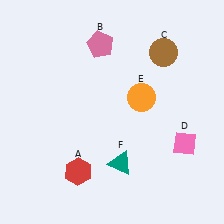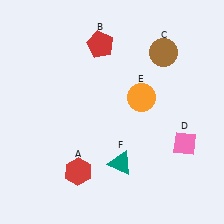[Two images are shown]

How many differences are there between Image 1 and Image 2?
There is 1 difference between the two images.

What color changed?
The pentagon (B) changed from pink in Image 1 to red in Image 2.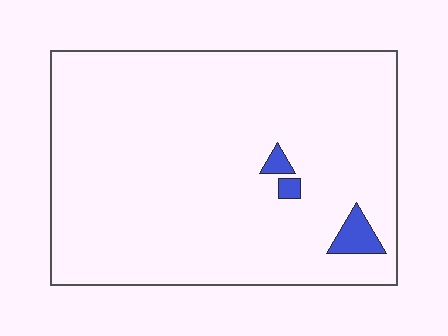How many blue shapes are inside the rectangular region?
3.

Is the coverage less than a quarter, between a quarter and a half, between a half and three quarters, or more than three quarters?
Less than a quarter.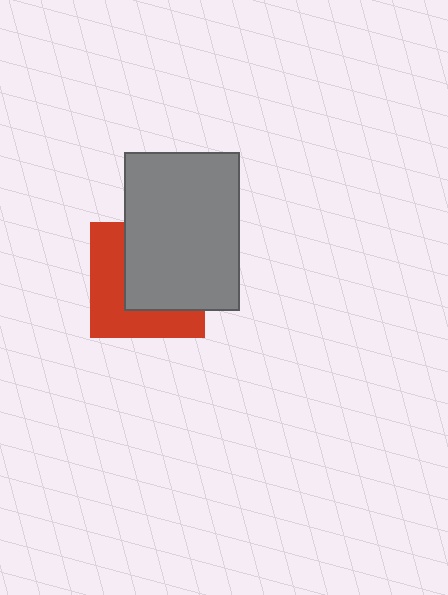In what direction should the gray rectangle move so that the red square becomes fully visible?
The gray rectangle should move toward the upper-right. That is the shortest direction to clear the overlap and leave the red square fully visible.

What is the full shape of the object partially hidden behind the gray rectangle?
The partially hidden object is a red square.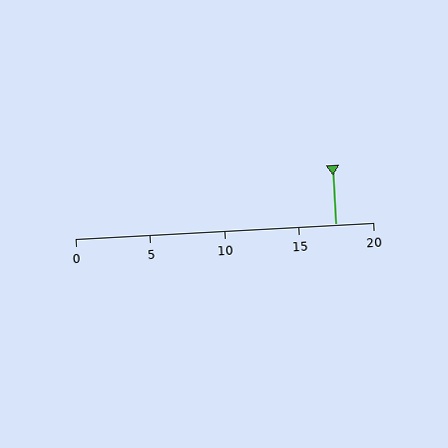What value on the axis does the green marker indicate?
The marker indicates approximately 17.5.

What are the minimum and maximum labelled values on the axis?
The axis runs from 0 to 20.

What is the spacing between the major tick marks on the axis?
The major ticks are spaced 5 apart.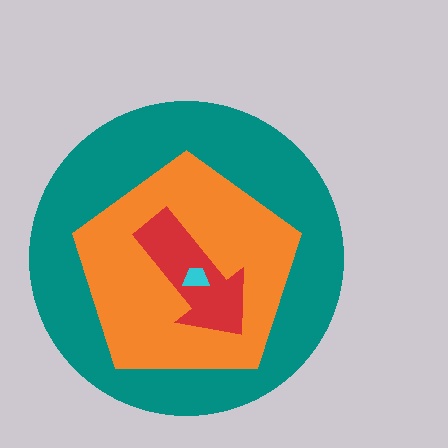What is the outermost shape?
The teal circle.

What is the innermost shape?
The cyan trapezoid.